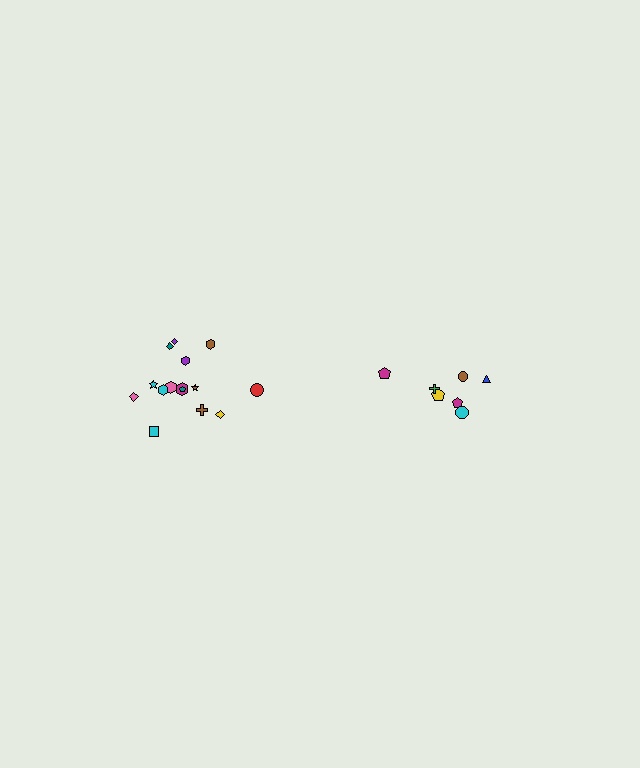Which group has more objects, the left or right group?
The left group.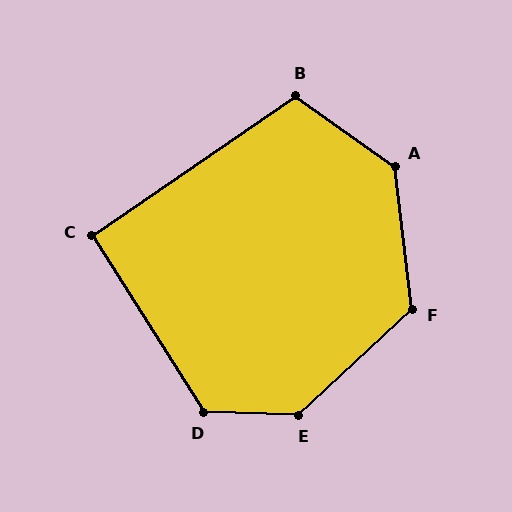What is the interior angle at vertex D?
Approximately 124 degrees (obtuse).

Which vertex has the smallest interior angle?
C, at approximately 92 degrees.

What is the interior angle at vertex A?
Approximately 132 degrees (obtuse).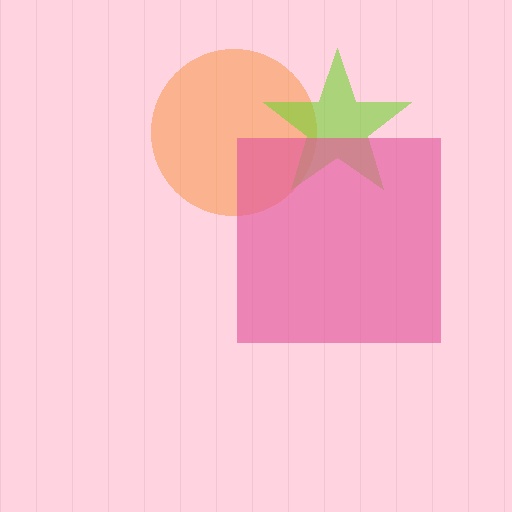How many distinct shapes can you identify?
There are 3 distinct shapes: an orange circle, a lime star, a pink square.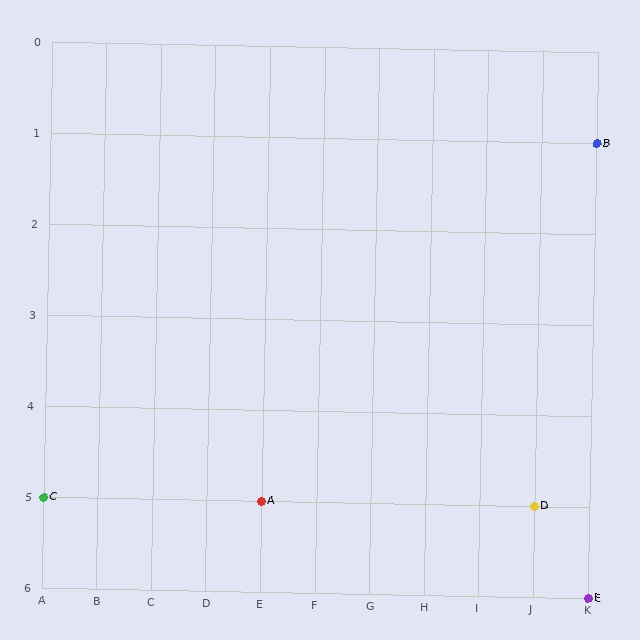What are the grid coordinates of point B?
Point B is at grid coordinates (K, 1).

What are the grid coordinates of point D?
Point D is at grid coordinates (J, 5).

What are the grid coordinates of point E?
Point E is at grid coordinates (K, 6).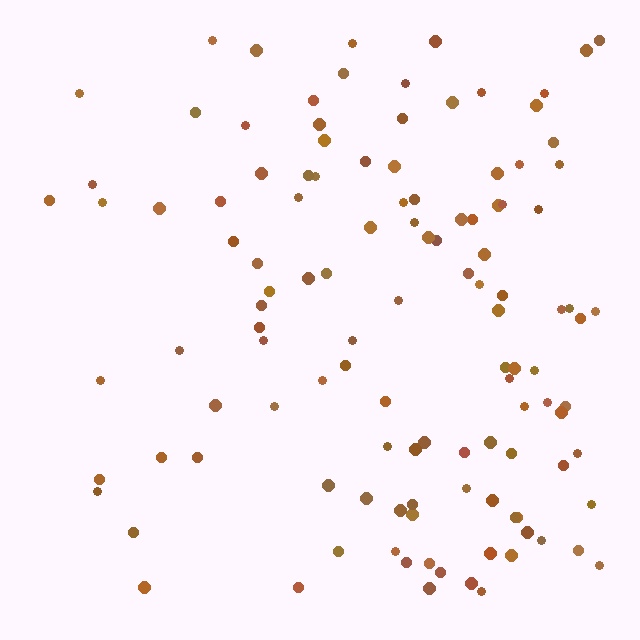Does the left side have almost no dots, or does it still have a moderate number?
Still a moderate number, just noticeably fewer than the right.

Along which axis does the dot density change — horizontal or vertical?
Horizontal.